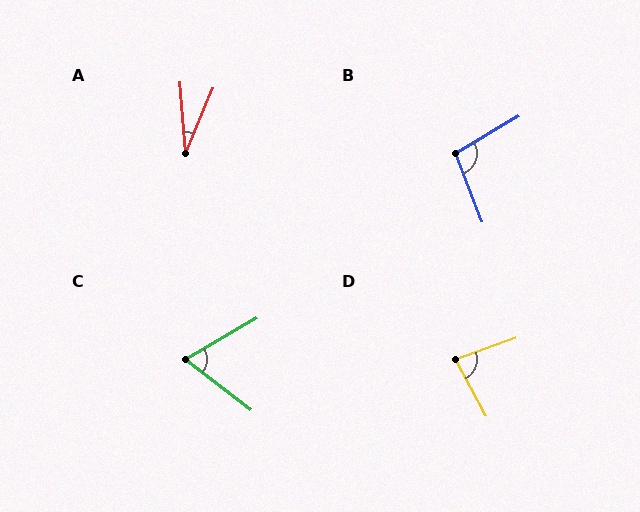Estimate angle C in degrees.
Approximately 68 degrees.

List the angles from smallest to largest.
A (27°), C (68°), D (81°), B (99°).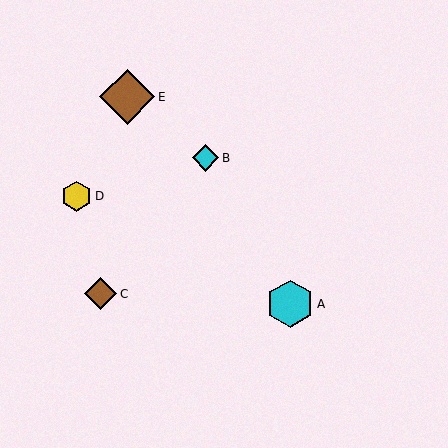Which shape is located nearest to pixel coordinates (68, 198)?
The yellow hexagon (labeled D) at (77, 196) is nearest to that location.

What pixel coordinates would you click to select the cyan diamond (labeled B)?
Click at (206, 158) to select the cyan diamond B.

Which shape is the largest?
The brown diamond (labeled E) is the largest.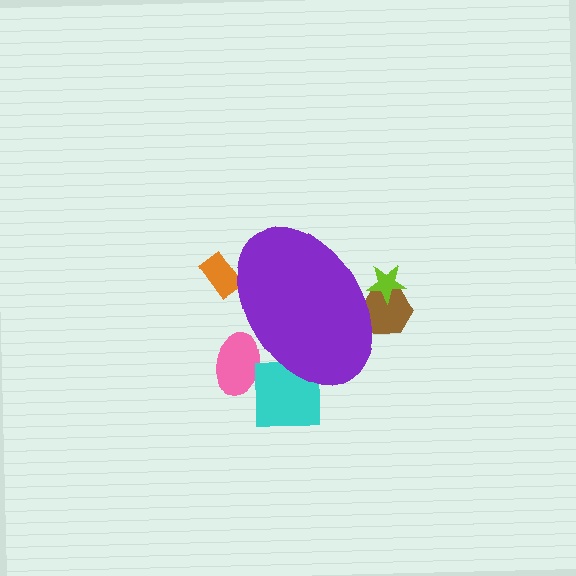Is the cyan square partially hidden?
Yes, the cyan square is partially hidden behind the purple ellipse.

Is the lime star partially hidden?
Yes, the lime star is partially hidden behind the purple ellipse.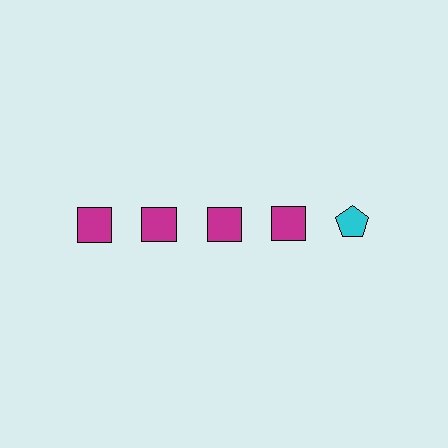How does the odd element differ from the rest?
It differs in both color (cyan instead of magenta) and shape (pentagon instead of square).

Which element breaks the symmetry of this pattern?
The cyan pentagon in the top row, rightmost column breaks the symmetry. All other shapes are magenta squares.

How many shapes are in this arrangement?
There are 5 shapes arranged in a grid pattern.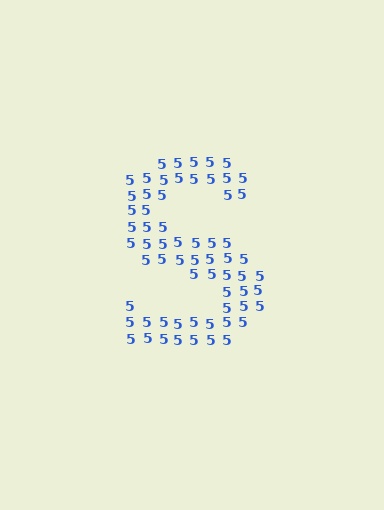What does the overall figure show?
The overall figure shows the letter S.